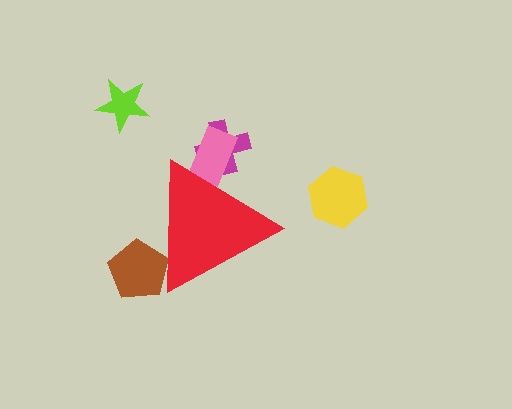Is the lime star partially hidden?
No, the lime star is fully visible.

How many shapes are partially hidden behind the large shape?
3 shapes are partially hidden.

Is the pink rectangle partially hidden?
Yes, the pink rectangle is partially hidden behind the red triangle.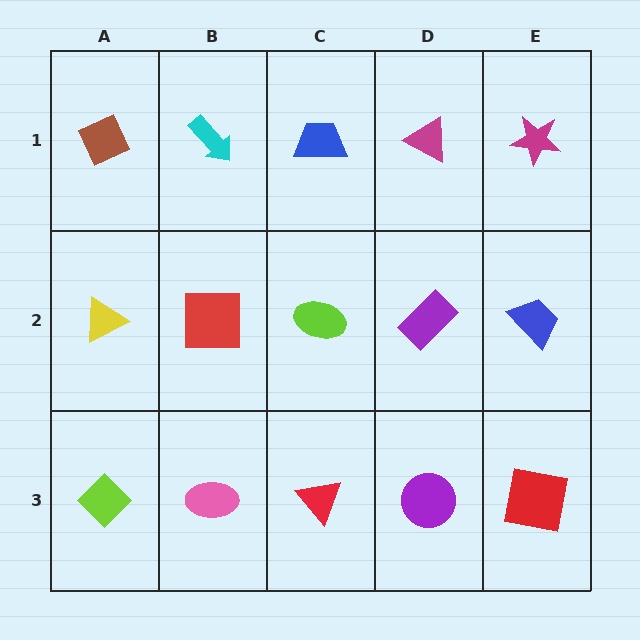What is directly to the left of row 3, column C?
A pink ellipse.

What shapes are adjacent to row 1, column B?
A red square (row 2, column B), a brown diamond (row 1, column A), a blue trapezoid (row 1, column C).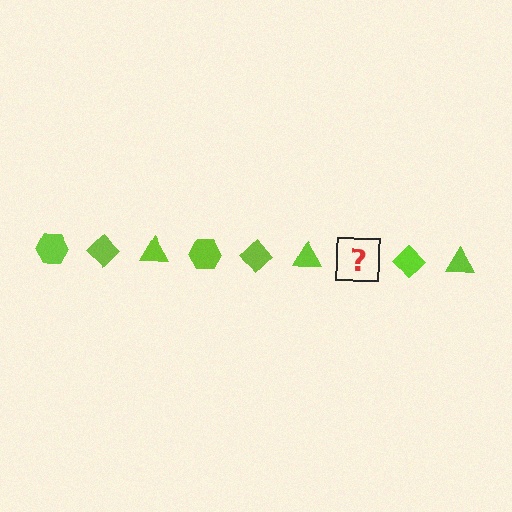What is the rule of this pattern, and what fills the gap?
The rule is that the pattern cycles through hexagon, diamond, triangle shapes in lime. The gap should be filled with a lime hexagon.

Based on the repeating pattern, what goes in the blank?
The blank should be a lime hexagon.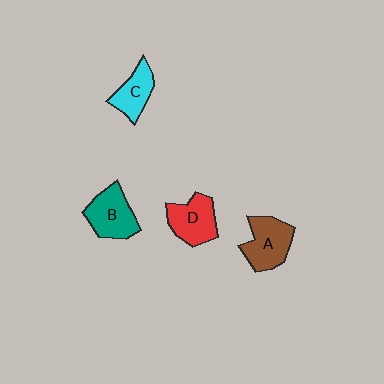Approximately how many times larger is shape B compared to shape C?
Approximately 1.3 times.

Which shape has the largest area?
Shape A (brown).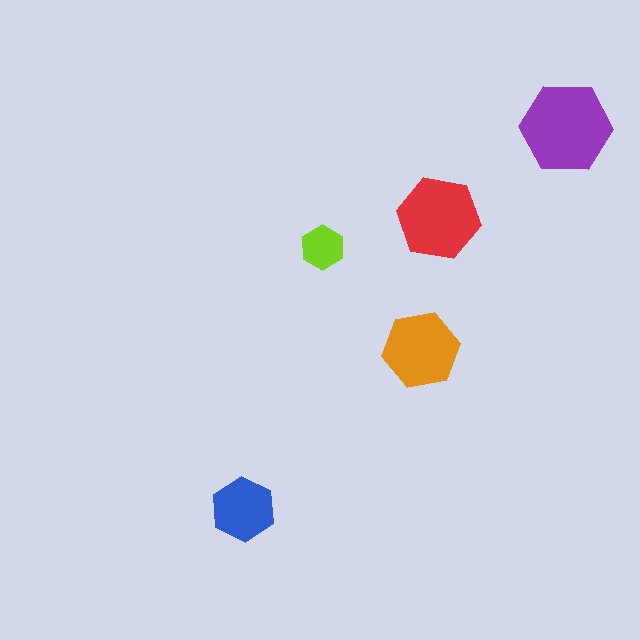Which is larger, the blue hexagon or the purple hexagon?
The purple one.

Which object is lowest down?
The blue hexagon is bottommost.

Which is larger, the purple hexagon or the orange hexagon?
The purple one.